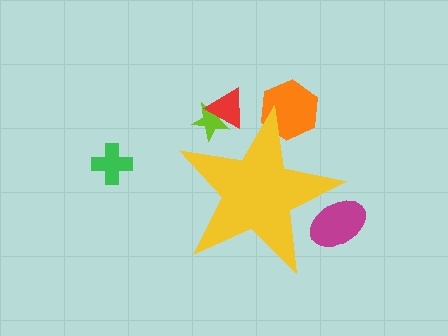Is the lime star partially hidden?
Yes, the lime star is partially hidden behind the yellow star.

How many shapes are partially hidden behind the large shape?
4 shapes are partially hidden.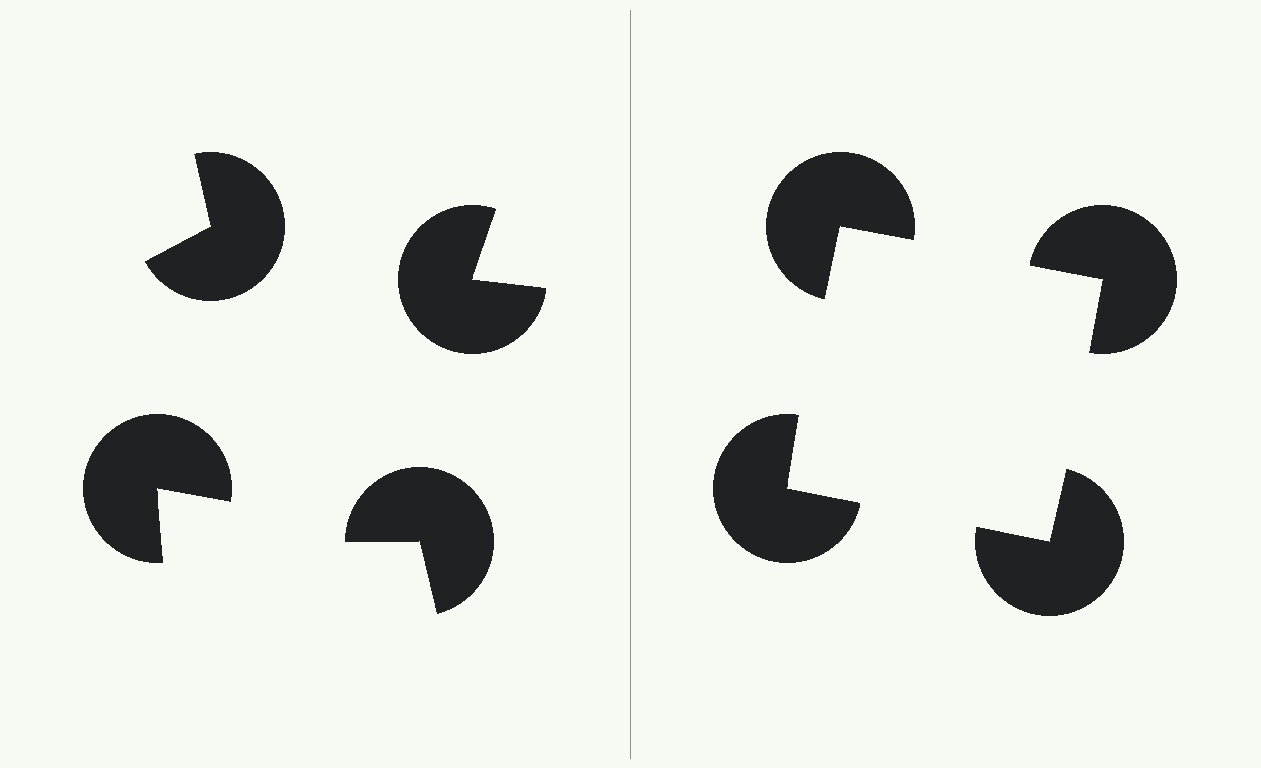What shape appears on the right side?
An illusory square.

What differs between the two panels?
The pac-man discs are positioned identically on both sides; only the wedge orientations differ. On the right they align to a square; on the left they are misaligned.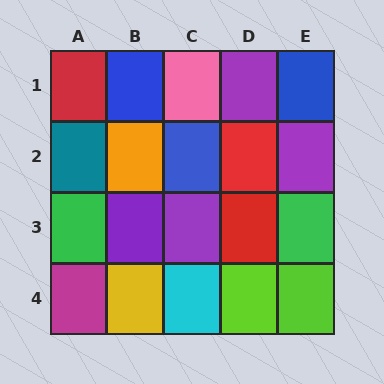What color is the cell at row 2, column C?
Blue.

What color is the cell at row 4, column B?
Yellow.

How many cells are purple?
4 cells are purple.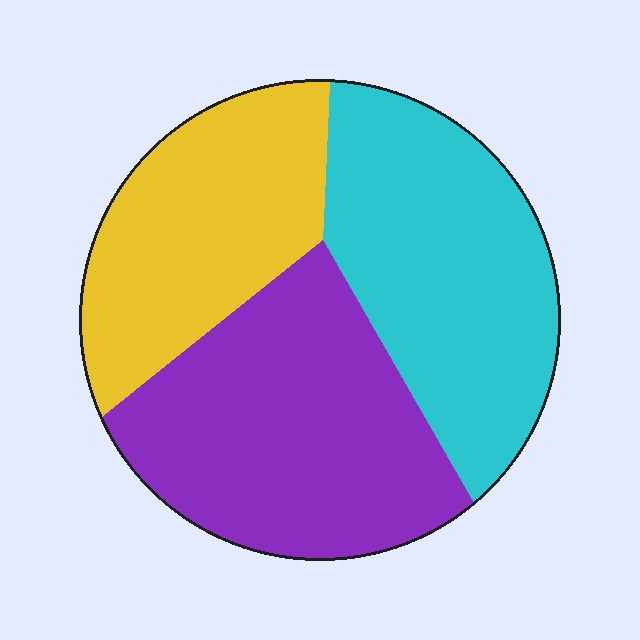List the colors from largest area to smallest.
From largest to smallest: purple, cyan, yellow.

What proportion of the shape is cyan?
Cyan takes up about one third (1/3) of the shape.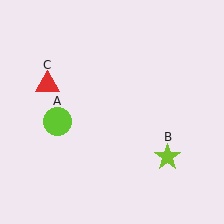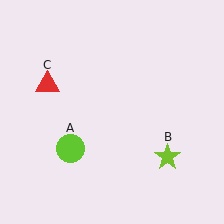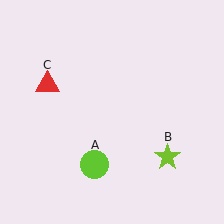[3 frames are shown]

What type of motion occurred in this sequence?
The lime circle (object A) rotated counterclockwise around the center of the scene.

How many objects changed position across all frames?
1 object changed position: lime circle (object A).